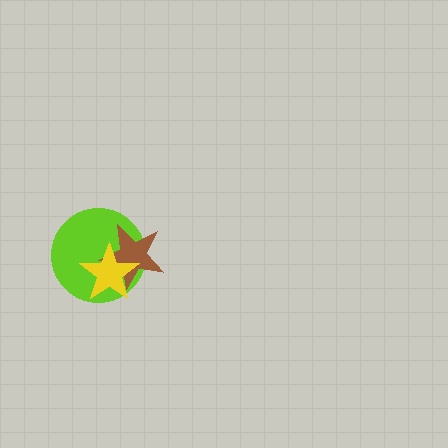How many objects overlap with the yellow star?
2 objects overlap with the yellow star.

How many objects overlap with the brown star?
2 objects overlap with the brown star.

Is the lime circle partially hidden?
Yes, it is partially covered by another shape.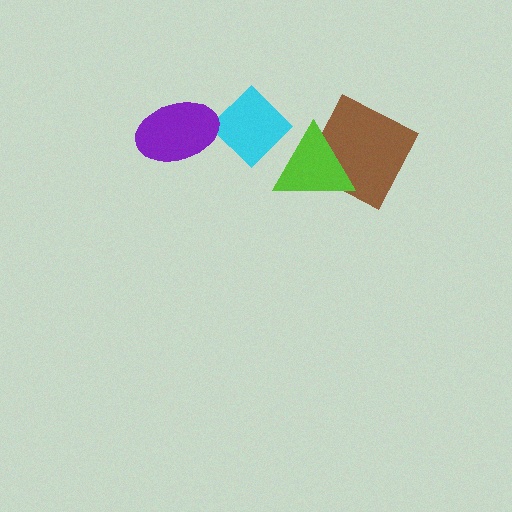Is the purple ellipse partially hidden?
No, no other shape covers it.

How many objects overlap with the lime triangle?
2 objects overlap with the lime triangle.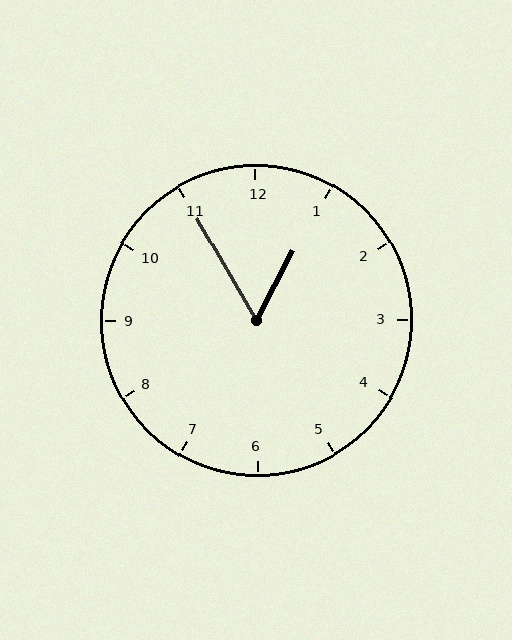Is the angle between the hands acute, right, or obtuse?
It is acute.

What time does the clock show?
12:55.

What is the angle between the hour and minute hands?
Approximately 58 degrees.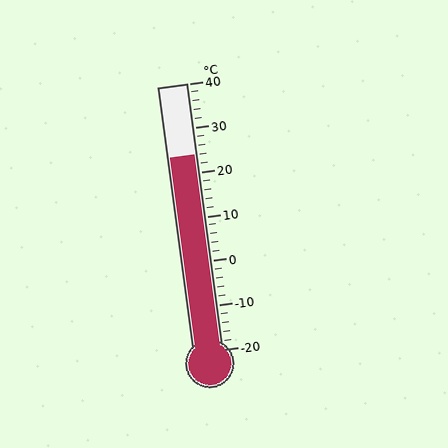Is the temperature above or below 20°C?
The temperature is above 20°C.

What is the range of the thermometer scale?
The thermometer scale ranges from -20°C to 40°C.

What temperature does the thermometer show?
The thermometer shows approximately 24°C.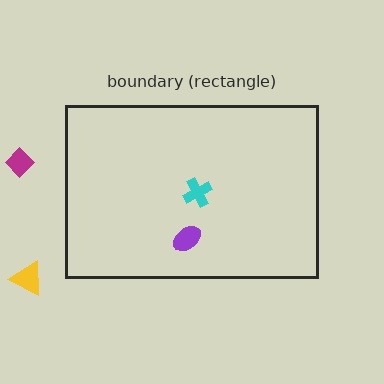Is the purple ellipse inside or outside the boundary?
Inside.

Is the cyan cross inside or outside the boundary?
Inside.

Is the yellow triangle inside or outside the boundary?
Outside.